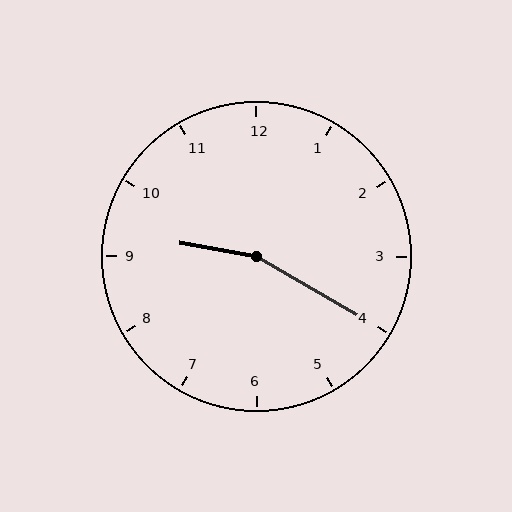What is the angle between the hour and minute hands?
Approximately 160 degrees.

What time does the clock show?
9:20.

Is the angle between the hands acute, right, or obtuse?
It is obtuse.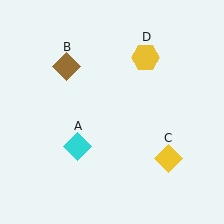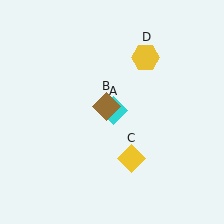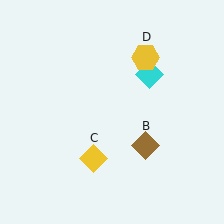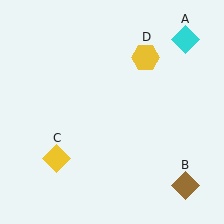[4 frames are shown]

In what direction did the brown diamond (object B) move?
The brown diamond (object B) moved down and to the right.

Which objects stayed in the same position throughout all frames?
Yellow hexagon (object D) remained stationary.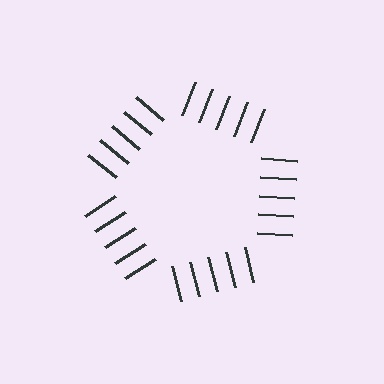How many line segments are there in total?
25 — 5 along each of the 5 edges.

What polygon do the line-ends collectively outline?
An illusory pentagon — the line segments terminate on its edges but no continuous stroke is drawn.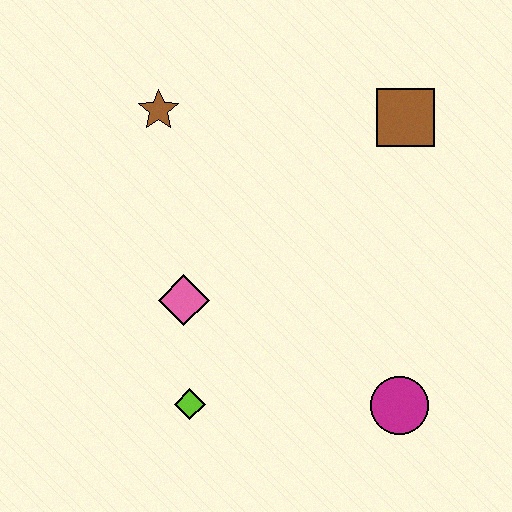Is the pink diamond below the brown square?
Yes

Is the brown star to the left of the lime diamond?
Yes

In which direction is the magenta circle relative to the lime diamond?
The magenta circle is to the right of the lime diamond.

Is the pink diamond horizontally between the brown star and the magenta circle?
Yes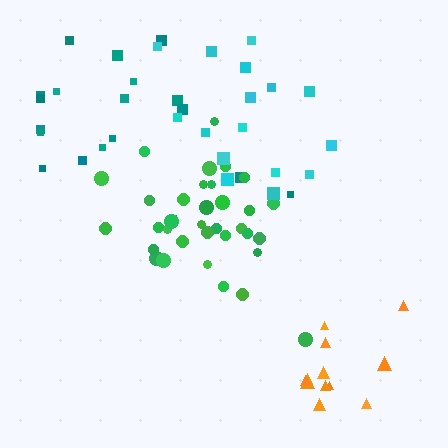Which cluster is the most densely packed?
Green.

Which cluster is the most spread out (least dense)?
Teal.